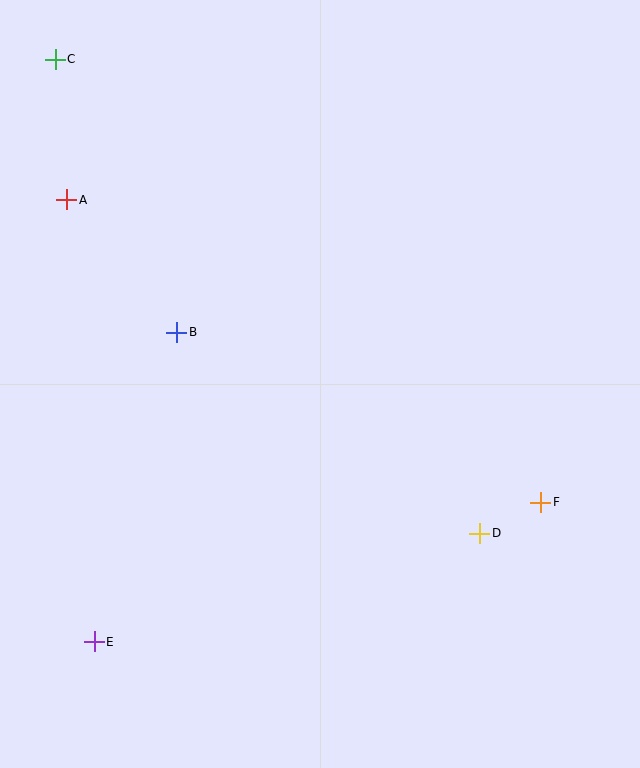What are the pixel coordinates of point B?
Point B is at (177, 332).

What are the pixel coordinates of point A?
Point A is at (67, 200).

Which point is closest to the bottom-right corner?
Point F is closest to the bottom-right corner.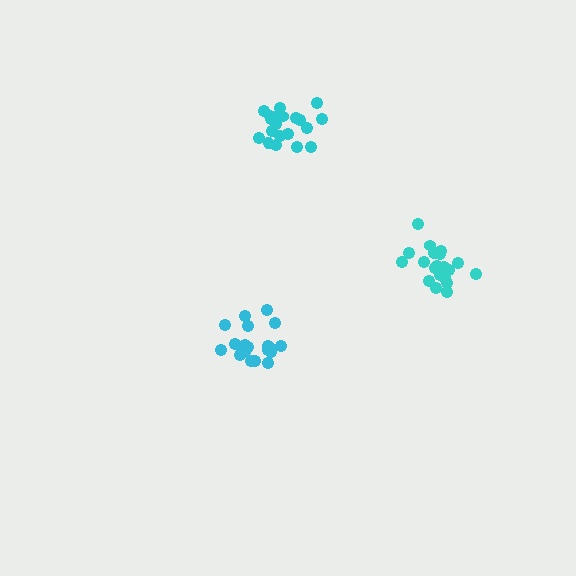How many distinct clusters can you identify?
There are 3 distinct clusters.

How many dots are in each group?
Group 1: 21 dots, Group 2: 20 dots, Group 3: 20 dots (61 total).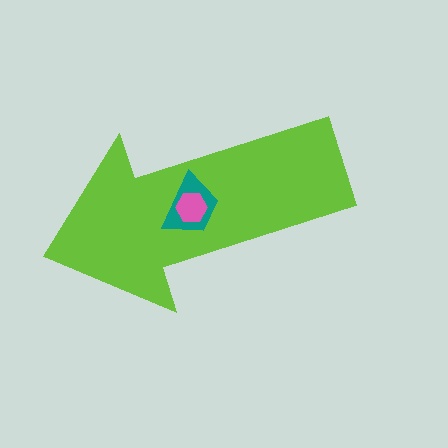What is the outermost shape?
The lime arrow.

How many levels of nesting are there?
3.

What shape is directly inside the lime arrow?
The teal trapezoid.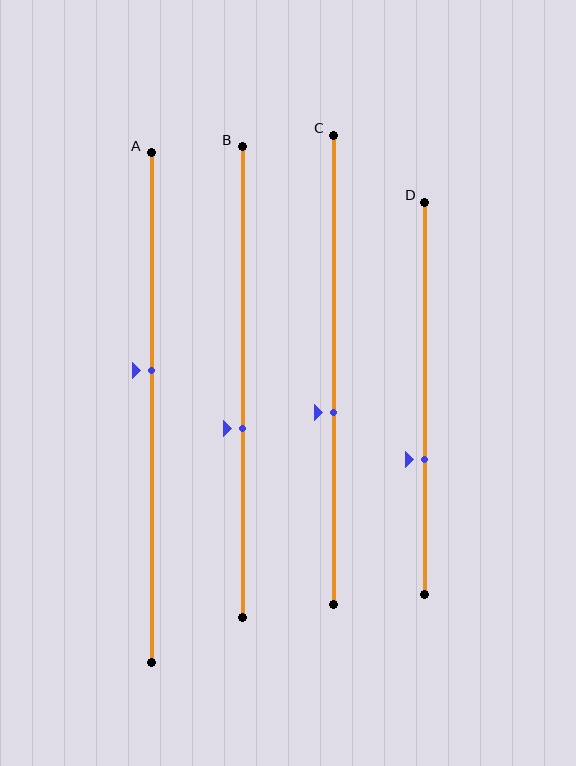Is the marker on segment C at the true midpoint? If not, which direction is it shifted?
No, the marker on segment C is shifted downward by about 9% of the segment length.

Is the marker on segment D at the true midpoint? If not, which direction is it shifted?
No, the marker on segment D is shifted downward by about 16% of the segment length.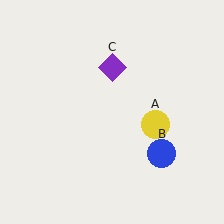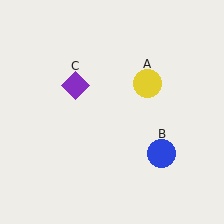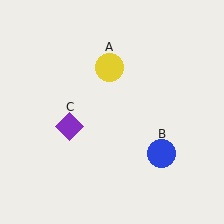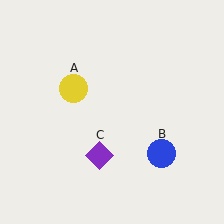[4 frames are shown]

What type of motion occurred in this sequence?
The yellow circle (object A), purple diamond (object C) rotated counterclockwise around the center of the scene.